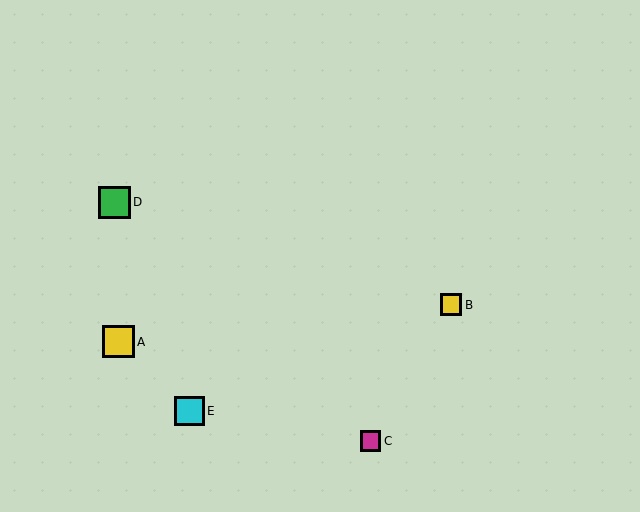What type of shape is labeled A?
Shape A is a yellow square.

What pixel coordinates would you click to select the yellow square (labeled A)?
Click at (118, 342) to select the yellow square A.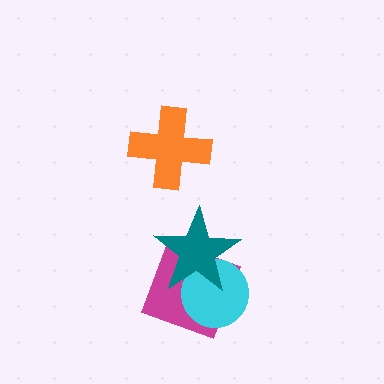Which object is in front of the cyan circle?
The teal star is in front of the cyan circle.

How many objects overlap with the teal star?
2 objects overlap with the teal star.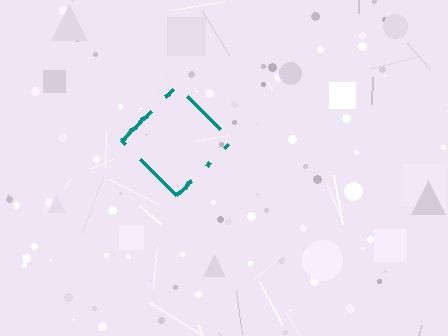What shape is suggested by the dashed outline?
The dashed outline suggests a diamond.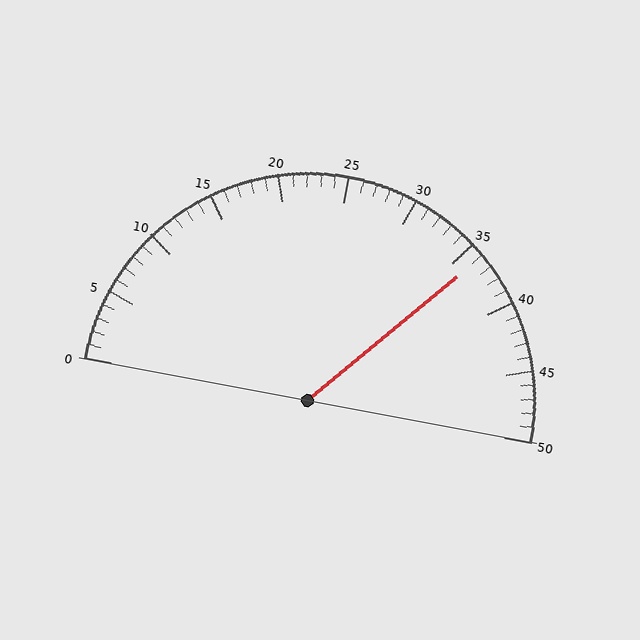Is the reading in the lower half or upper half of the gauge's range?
The reading is in the upper half of the range (0 to 50).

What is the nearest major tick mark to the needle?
The nearest major tick mark is 35.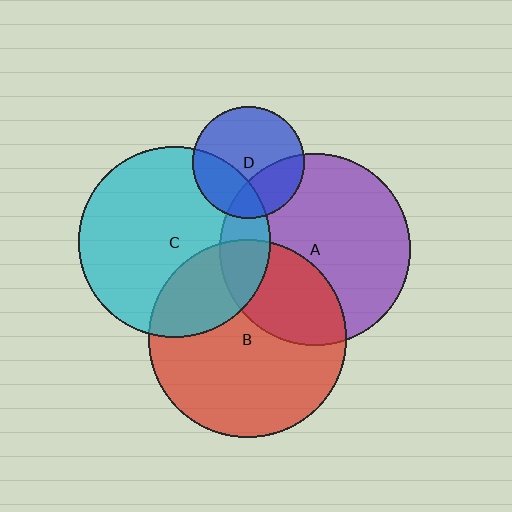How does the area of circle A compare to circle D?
Approximately 2.9 times.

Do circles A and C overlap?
Yes.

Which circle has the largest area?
Circle B (red).